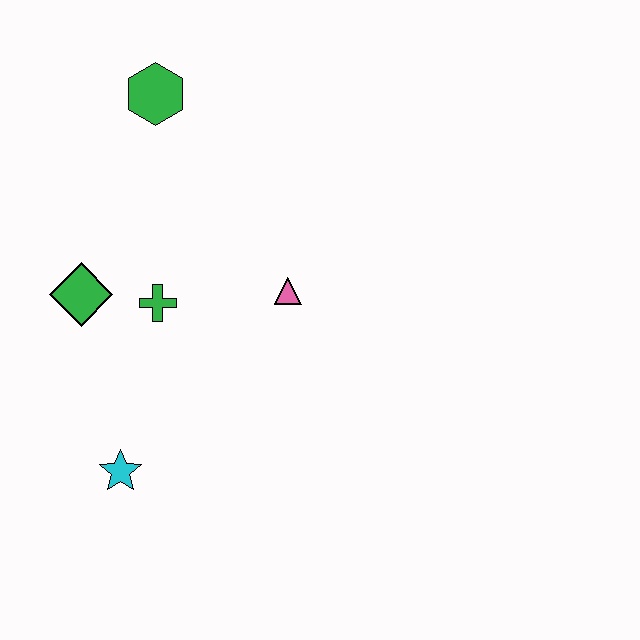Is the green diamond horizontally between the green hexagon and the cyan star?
No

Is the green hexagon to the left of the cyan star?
No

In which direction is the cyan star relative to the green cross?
The cyan star is below the green cross.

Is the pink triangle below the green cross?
No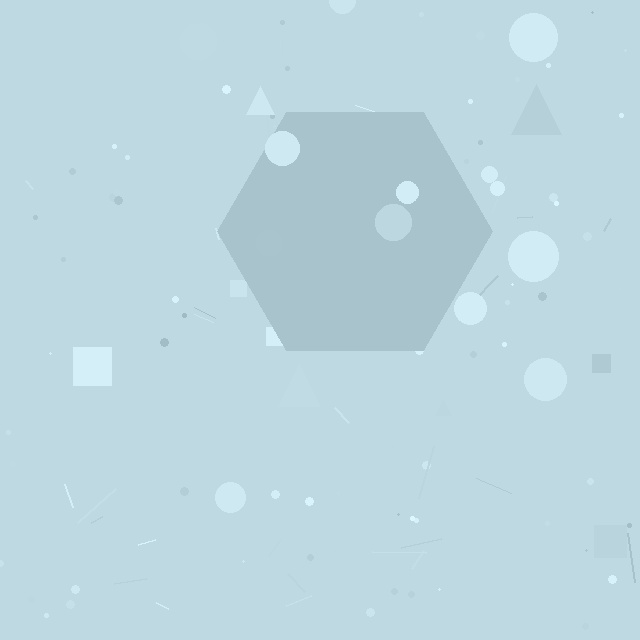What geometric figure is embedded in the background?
A hexagon is embedded in the background.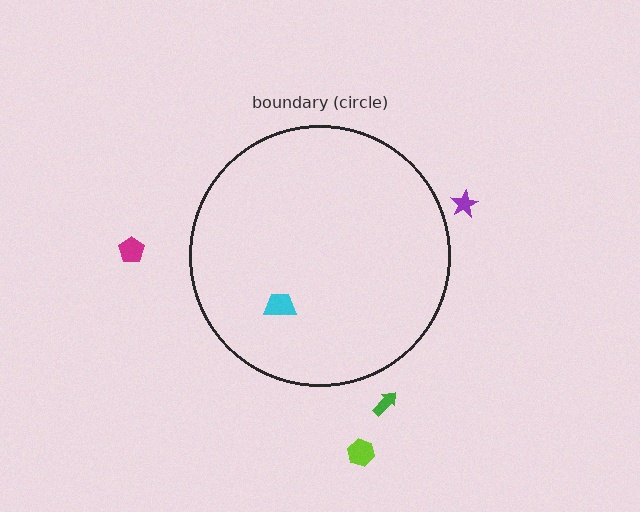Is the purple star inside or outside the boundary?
Outside.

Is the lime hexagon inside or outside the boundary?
Outside.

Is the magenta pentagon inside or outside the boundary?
Outside.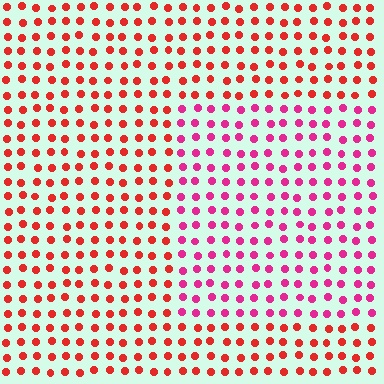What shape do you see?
I see a rectangle.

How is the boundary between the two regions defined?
The boundary is defined purely by a slight shift in hue (about 35 degrees). Spacing, size, and orientation are identical on both sides.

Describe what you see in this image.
The image is filled with small red elements in a uniform arrangement. A rectangle-shaped region is visible where the elements are tinted to a slightly different hue, forming a subtle color boundary.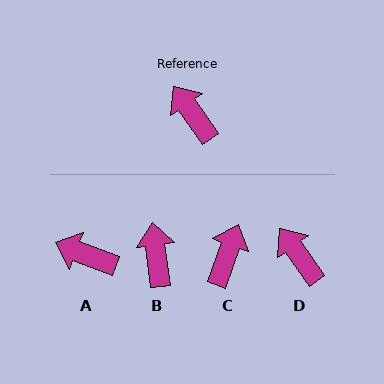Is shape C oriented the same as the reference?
No, it is off by about 54 degrees.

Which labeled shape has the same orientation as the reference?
D.